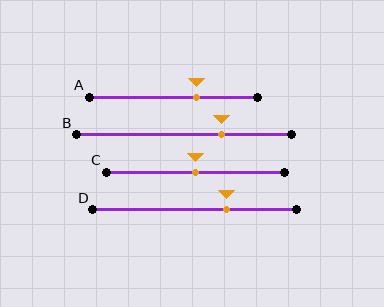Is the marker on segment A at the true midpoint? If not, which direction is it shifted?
No, the marker on segment A is shifted to the right by about 14% of the segment length.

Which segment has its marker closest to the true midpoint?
Segment C has its marker closest to the true midpoint.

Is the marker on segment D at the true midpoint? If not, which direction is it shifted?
No, the marker on segment D is shifted to the right by about 16% of the segment length.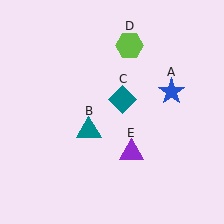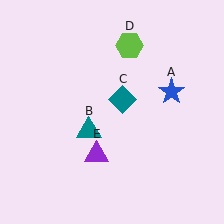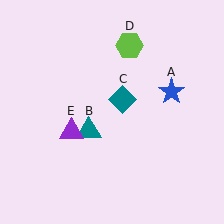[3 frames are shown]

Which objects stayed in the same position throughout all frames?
Blue star (object A) and teal triangle (object B) and teal diamond (object C) and lime hexagon (object D) remained stationary.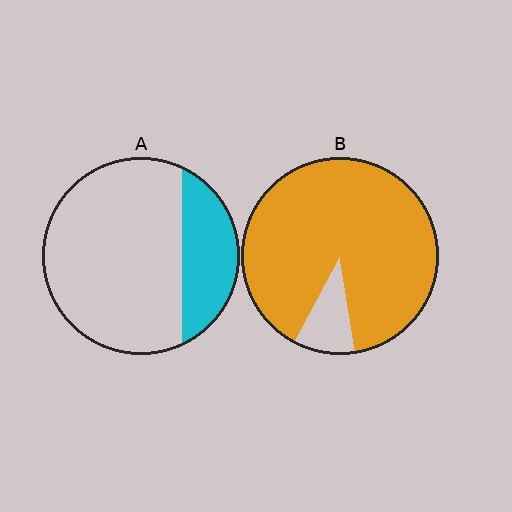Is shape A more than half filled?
No.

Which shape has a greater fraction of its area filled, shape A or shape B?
Shape B.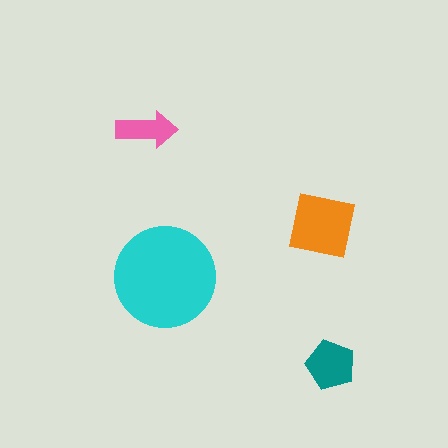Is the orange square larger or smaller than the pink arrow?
Larger.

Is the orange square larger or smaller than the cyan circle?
Smaller.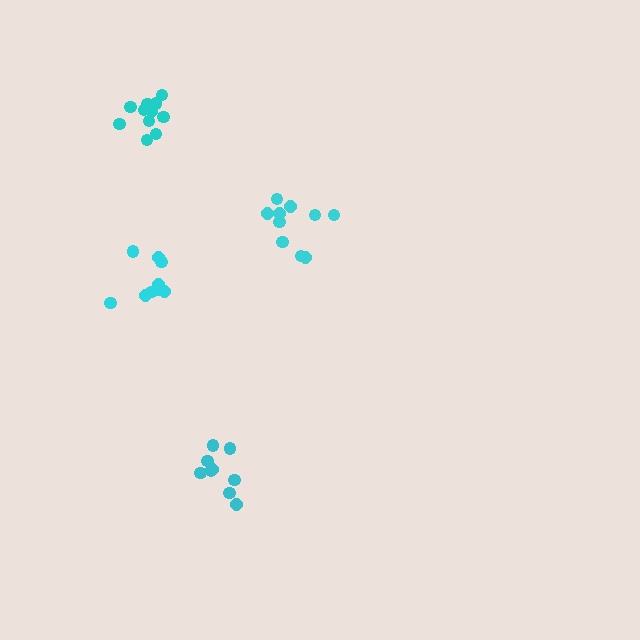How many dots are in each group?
Group 1: 9 dots, Group 2: 10 dots, Group 3: 11 dots, Group 4: 9 dots (39 total).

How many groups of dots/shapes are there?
There are 4 groups.